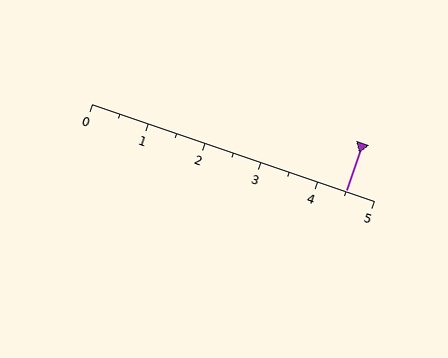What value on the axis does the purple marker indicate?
The marker indicates approximately 4.5.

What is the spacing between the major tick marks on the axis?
The major ticks are spaced 1 apart.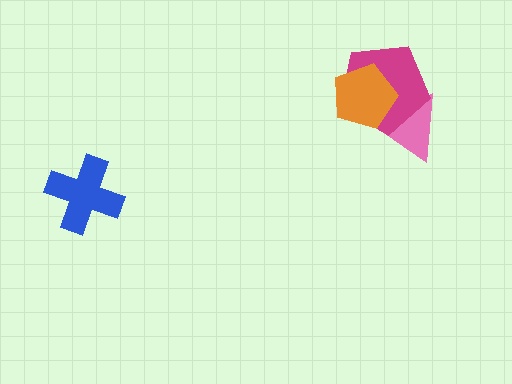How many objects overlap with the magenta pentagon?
2 objects overlap with the magenta pentagon.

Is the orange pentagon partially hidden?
No, no other shape covers it.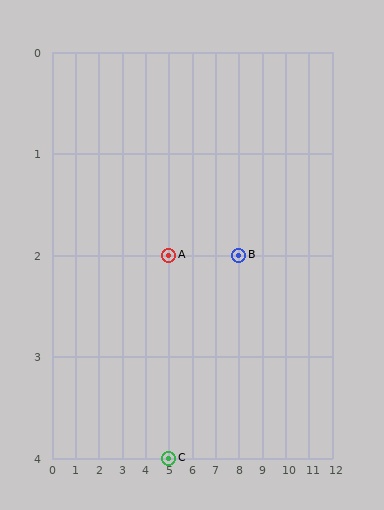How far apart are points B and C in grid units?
Points B and C are 3 columns and 2 rows apart (about 3.6 grid units diagonally).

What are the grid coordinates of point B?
Point B is at grid coordinates (8, 2).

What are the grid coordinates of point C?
Point C is at grid coordinates (5, 4).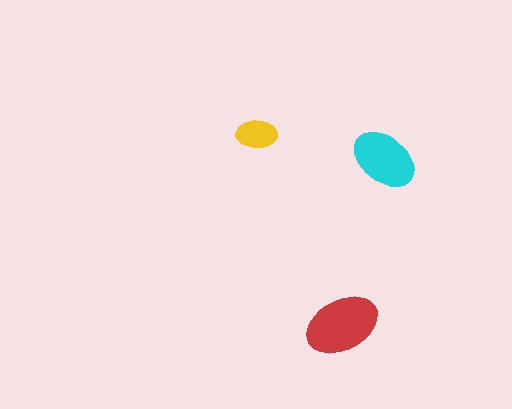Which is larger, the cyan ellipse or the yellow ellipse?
The cyan one.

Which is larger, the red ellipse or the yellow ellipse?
The red one.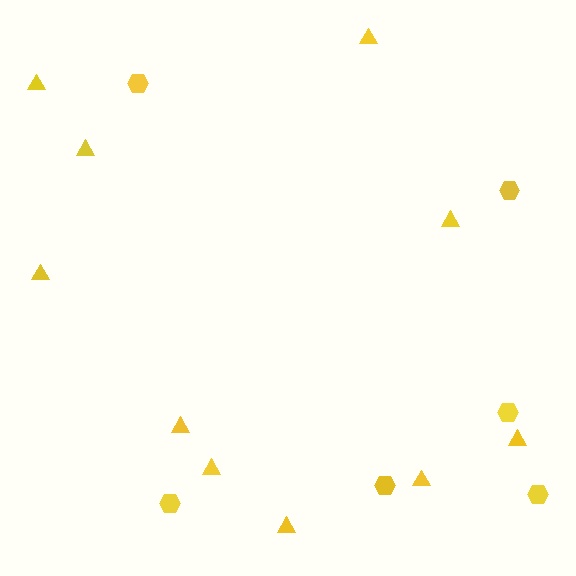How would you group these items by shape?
There are 2 groups: one group of triangles (10) and one group of hexagons (6).